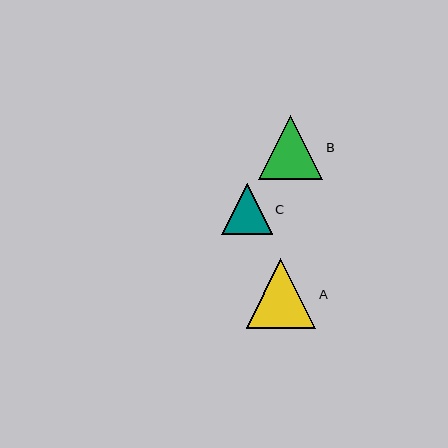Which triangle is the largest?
Triangle A is the largest with a size of approximately 70 pixels.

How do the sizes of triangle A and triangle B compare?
Triangle A and triangle B are approximately the same size.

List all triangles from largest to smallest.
From largest to smallest: A, B, C.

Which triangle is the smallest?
Triangle C is the smallest with a size of approximately 51 pixels.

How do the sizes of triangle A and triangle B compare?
Triangle A and triangle B are approximately the same size.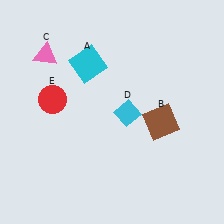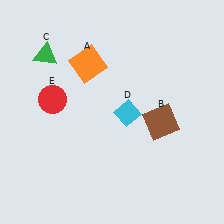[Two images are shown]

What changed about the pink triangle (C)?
In Image 1, C is pink. In Image 2, it changed to green.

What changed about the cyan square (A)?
In Image 1, A is cyan. In Image 2, it changed to orange.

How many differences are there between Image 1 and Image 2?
There are 2 differences between the two images.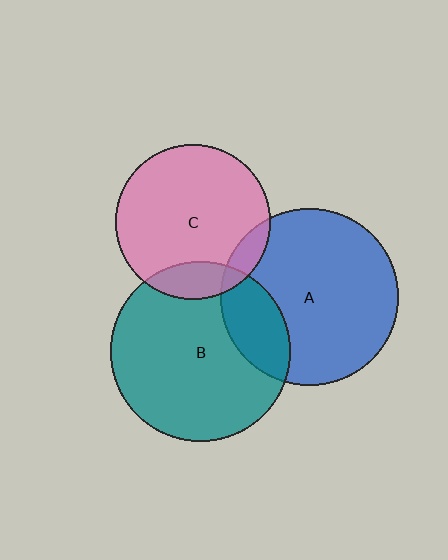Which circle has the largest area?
Circle B (teal).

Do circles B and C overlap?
Yes.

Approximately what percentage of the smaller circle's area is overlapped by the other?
Approximately 15%.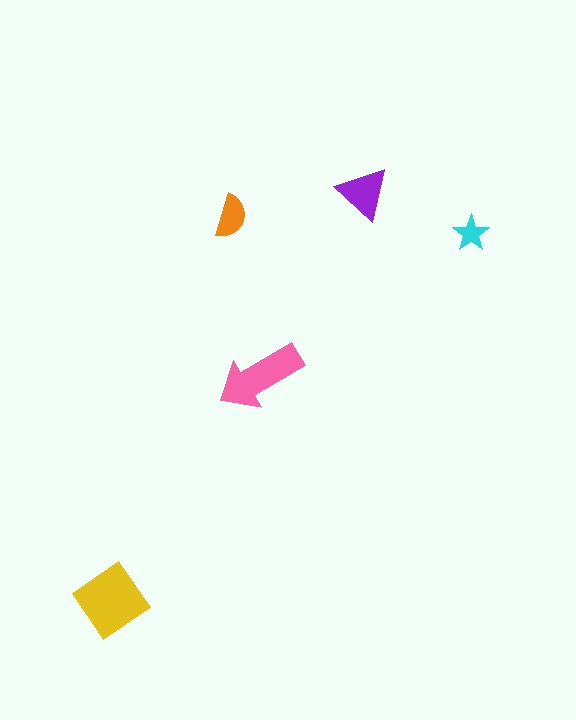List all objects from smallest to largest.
The cyan star, the orange semicircle, the purple triangle, the pink arrow, the yellow diamond.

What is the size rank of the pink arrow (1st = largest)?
2nd.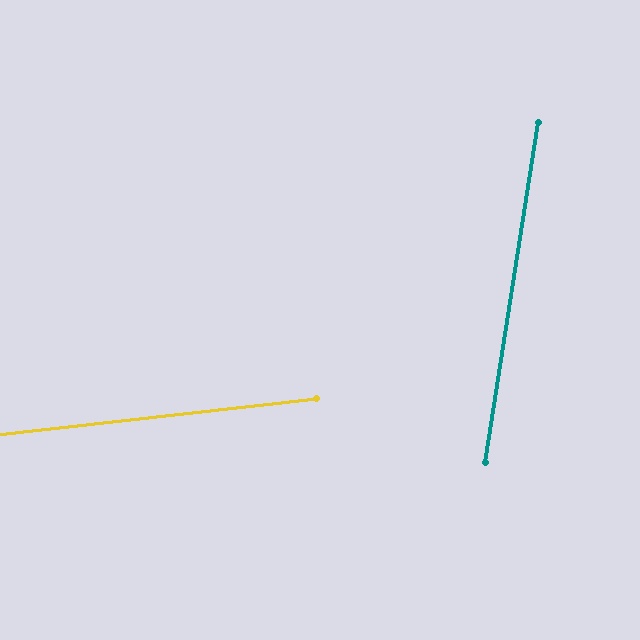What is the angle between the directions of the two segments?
Approximately 75 degrees.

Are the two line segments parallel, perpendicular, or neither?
Neither parallel nor perpendicular — they differ by about 75°.